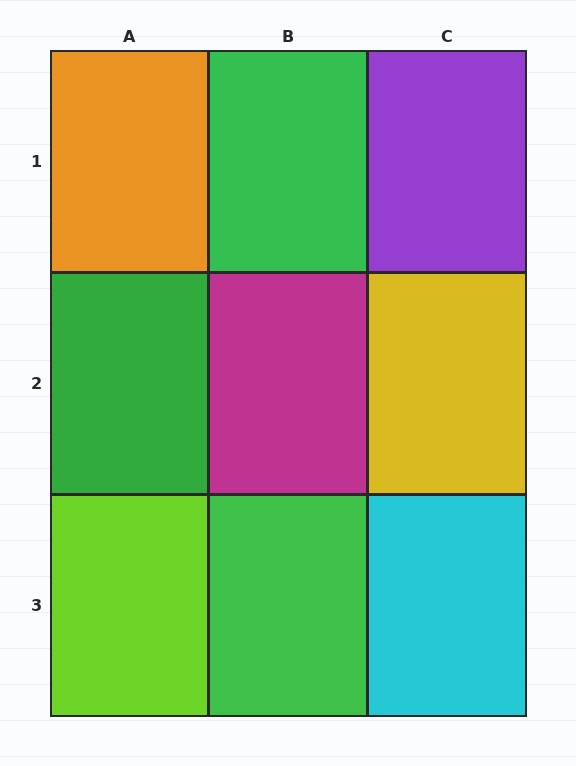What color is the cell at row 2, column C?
Yellow.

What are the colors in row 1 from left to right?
Orange, green, purple.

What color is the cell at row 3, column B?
Green.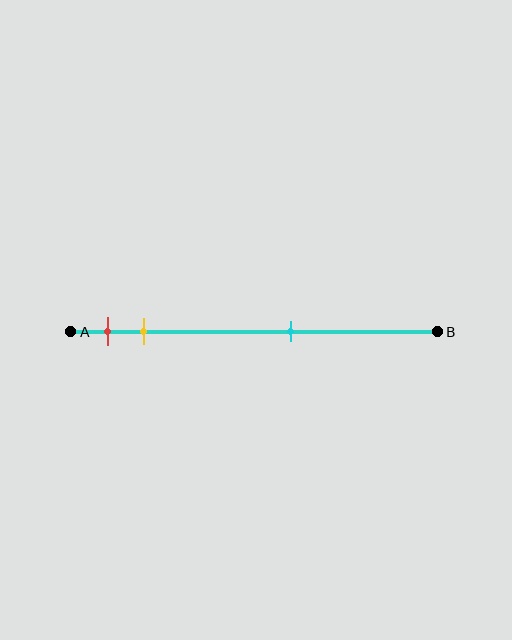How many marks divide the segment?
There are 3 marks dividing the segment.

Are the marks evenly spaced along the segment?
No, the marks are not evenly spaced.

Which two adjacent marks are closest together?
The red and yellow marks are the closest adjacent pair.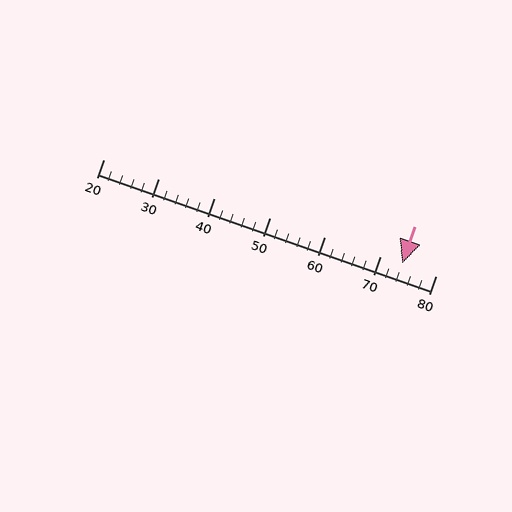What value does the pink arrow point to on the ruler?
The pink arrow points to approximately 74.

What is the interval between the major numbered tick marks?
The major tick marks are spaced 10 units apart.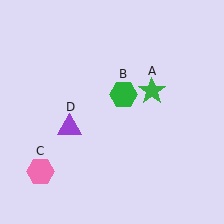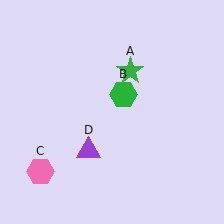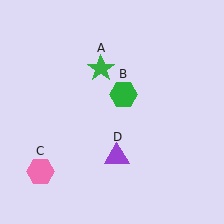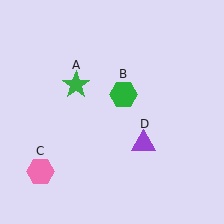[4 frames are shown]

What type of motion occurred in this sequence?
The green star (object A), purple triangle (object D) rotated counterclockwise around the center of the scene.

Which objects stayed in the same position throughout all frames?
Green hexagon (object B) and pink hexagon (object C) remained stationary.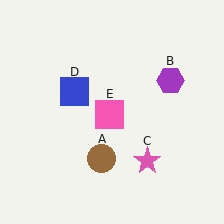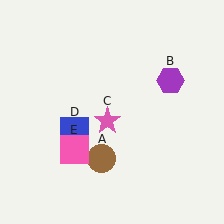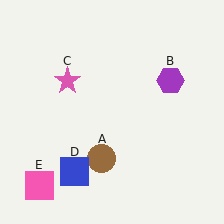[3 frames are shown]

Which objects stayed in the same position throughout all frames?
Brown circle (object A) and purple hexagon (object B) remained stationary.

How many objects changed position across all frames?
3 objects changed position: pink star (object C), blue square (object D), pink square (object E).